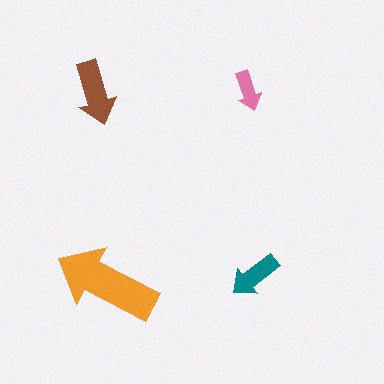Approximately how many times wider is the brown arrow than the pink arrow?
About 1.5 times wider.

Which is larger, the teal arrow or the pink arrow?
The teal one.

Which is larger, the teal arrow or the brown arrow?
The brown one.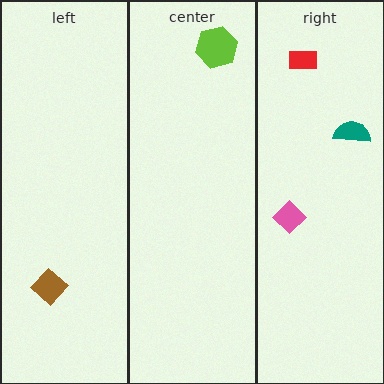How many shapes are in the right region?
3.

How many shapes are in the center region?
1.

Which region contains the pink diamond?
The right region.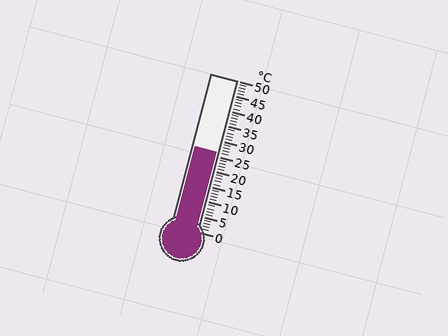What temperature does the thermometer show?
The thermometer shows approximately 26°C.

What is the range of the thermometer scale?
The thermometer scale ranges from 0°C to 50°C.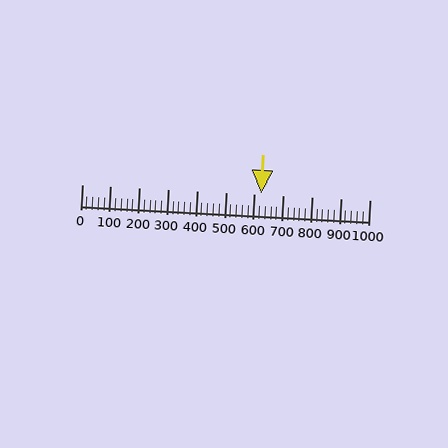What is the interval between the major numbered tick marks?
The major tick marks are spaced 100 units apart.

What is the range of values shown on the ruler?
The ruler shows values from 0 to 1000.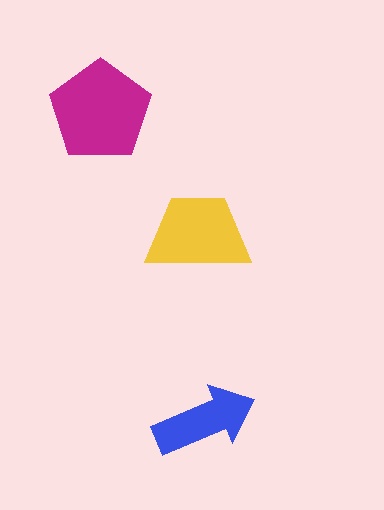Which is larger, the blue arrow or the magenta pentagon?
The magenta pentagon.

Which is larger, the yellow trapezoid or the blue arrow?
The yellow trapezoid.